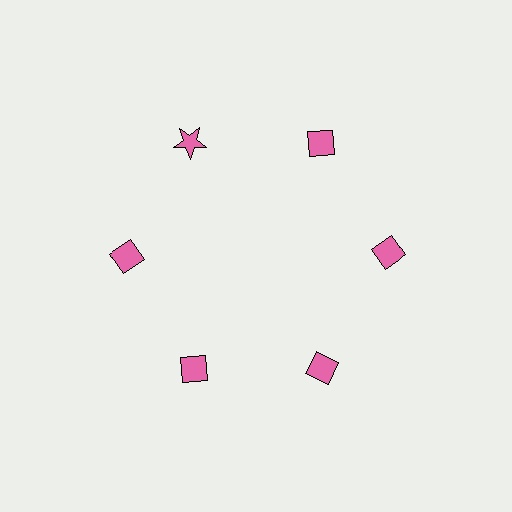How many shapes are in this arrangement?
There are 6 shapes arranged in a ring pattern.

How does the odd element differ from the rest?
It has a different shape: star instead of diamond.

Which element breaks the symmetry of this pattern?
The pink star at roughly the 11 o'clock position breaks the symmetry. All other shapes are pink diamonds.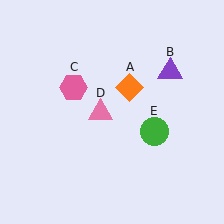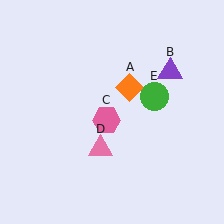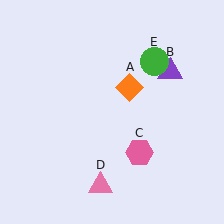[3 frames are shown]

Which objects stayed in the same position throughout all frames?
Orange diamond (object A) and purple triangle (object B) remained stationary.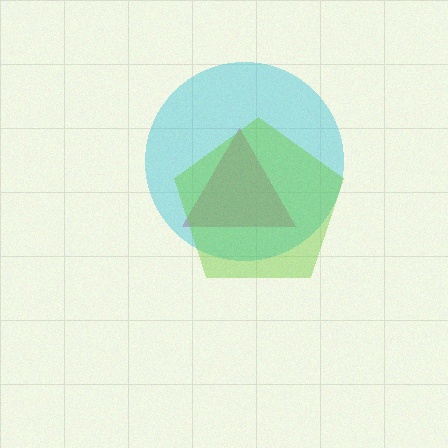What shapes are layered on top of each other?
The layered shapes are: a pink triangle, a cyan circle, a lime pentagon.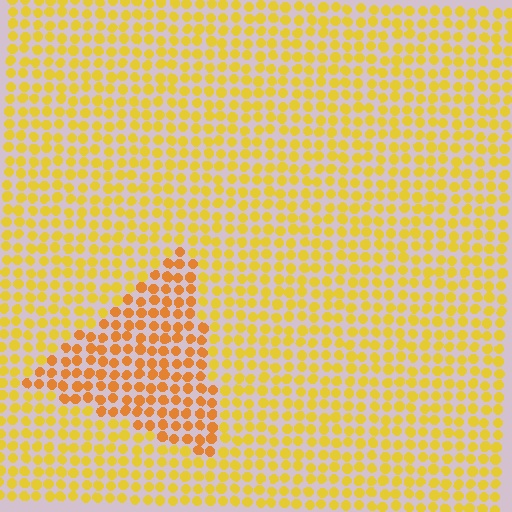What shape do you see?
I see a triangle.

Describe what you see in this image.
The image is filled with small yellow elements in a uniform arrangement. A triangle-shaped region is visible where the elements are tinted to a slightly different hue, forming a subtle color boundary.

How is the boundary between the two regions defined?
The boundary is defined purely by a slight shift in hue (about 24 degrees). Spacing, size, and orientation are identical on both sides.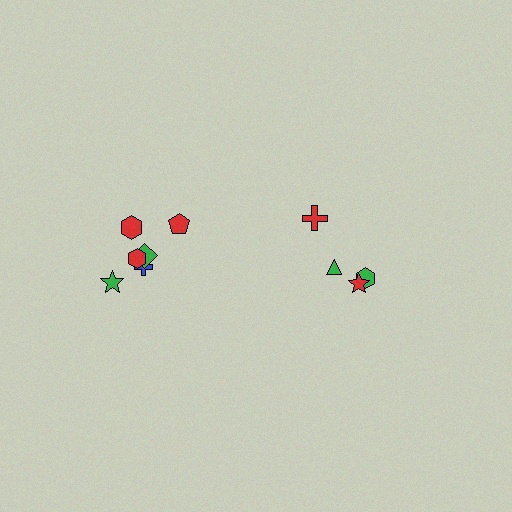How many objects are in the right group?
There are 4 objects.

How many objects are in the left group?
There are 6 objects.